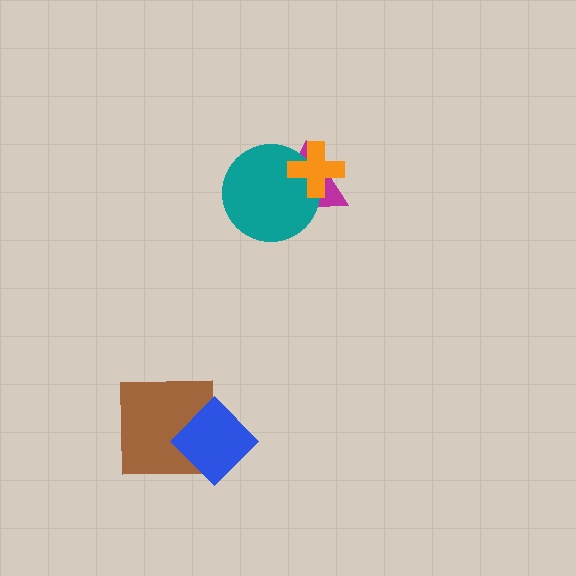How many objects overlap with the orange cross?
2 objects overlap with the orange cross.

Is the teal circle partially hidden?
Yes, it is partially covered by another shape.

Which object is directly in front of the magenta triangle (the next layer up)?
The teal circle is directly in front of the magenta triangle.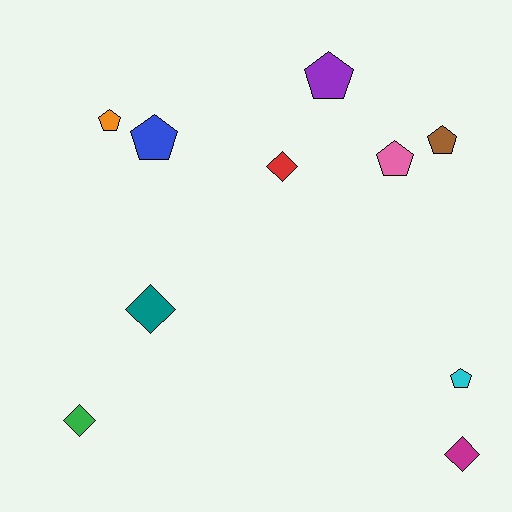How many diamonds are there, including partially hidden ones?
There are 4 diamonds.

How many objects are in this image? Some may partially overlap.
There are 10 objects.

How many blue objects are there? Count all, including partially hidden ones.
There is 1 blue object.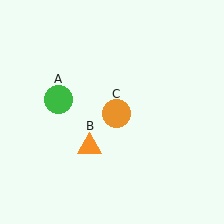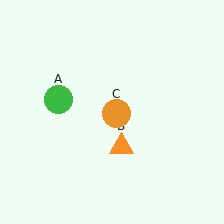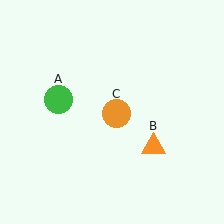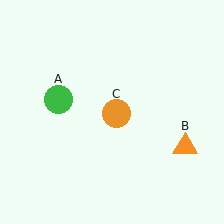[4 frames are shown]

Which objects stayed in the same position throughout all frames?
Green circle (object A) and orange circle (object C) remained stationary.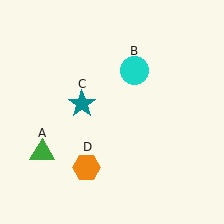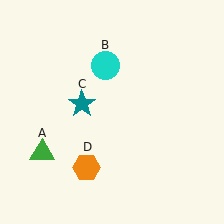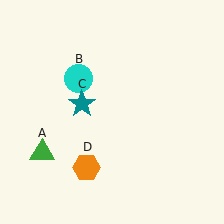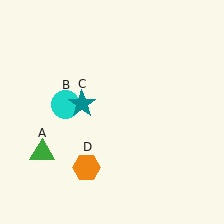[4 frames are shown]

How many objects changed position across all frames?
1 object changed position: cyan circle (object B).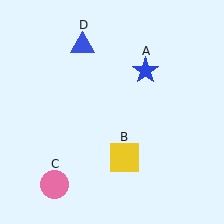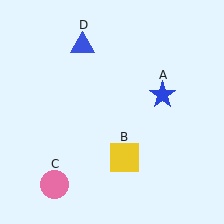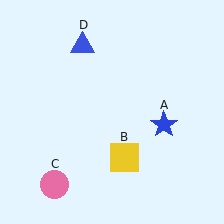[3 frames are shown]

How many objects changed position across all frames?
1 object changed position: blue star (object A).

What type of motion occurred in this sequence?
The blue star (object A) rotated clockwise around the center of the scene.